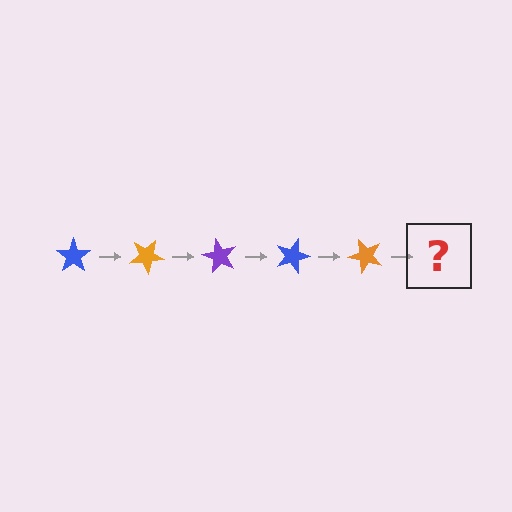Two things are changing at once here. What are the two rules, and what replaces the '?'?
The two rules are that it rotates 30 degrees each step and the color cycles through blue, orange, and purple. The '?' should be a purple star, rotated 150 degrees from the start.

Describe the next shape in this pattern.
It should be a purple star, rotated 150 degrees from the start.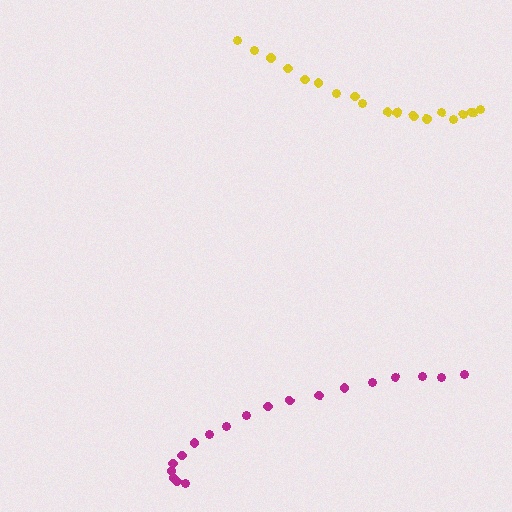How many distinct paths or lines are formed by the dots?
There are 2 distinct paths.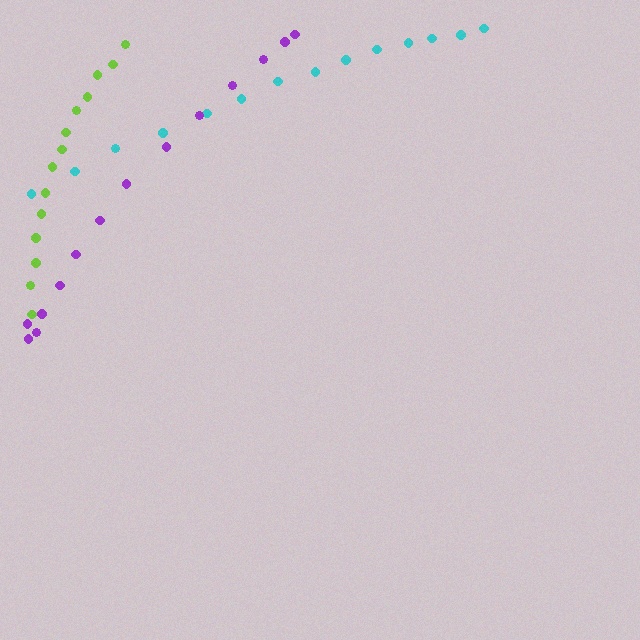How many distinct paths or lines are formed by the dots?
There are 3 distinct paths.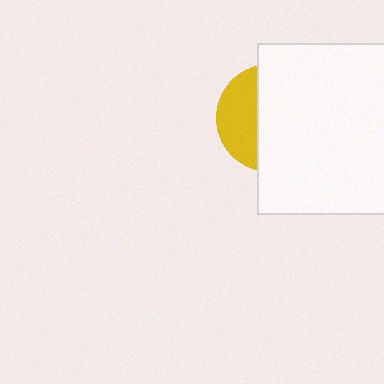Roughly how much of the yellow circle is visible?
A small part of it is visible (roughly 35%).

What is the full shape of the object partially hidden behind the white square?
The partially hidden object is a yellow circle.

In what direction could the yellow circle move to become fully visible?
The yellow circle could move left. That would shift it out from behind the white square entirely.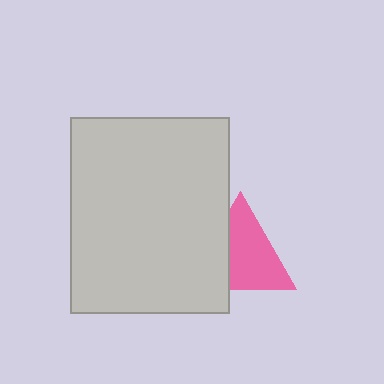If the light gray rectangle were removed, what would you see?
You would see the complete pink triangle.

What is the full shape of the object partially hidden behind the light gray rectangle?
The partially hidden object is a pink triangle.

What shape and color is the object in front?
The object in front is a light gray rectangle.